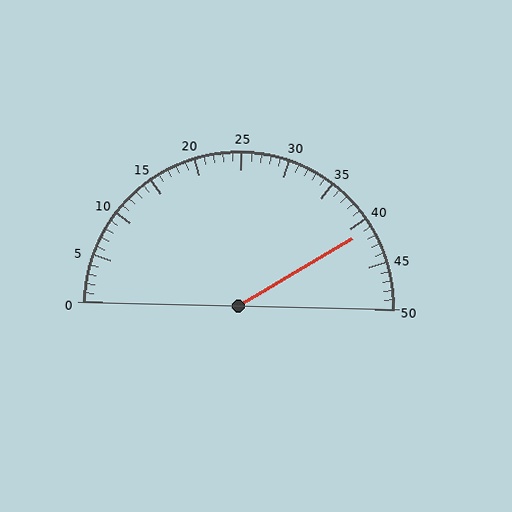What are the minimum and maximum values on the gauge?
The gauge ranges from 0 to 50.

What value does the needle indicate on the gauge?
The needle indicates approximately 41.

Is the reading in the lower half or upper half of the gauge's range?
The reading is in the upper half of the range (0 to 50).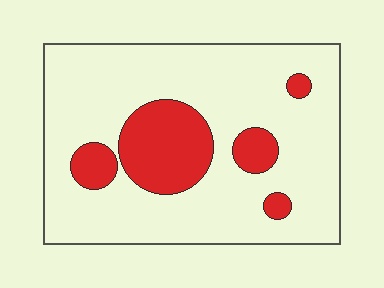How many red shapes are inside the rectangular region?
5.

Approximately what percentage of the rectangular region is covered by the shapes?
Approximately 20%.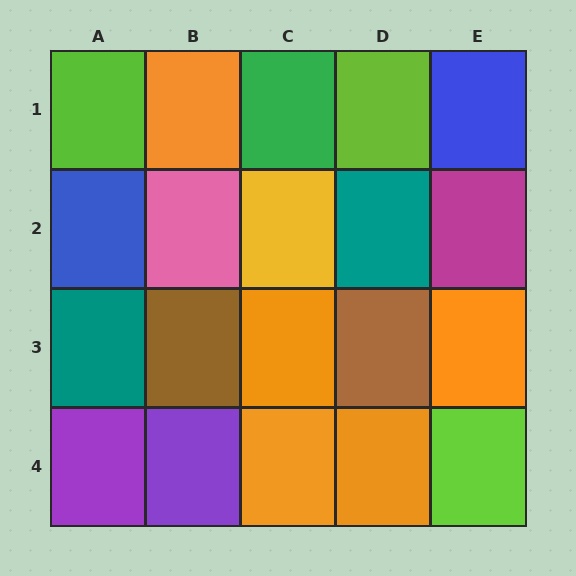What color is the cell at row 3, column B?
Brown.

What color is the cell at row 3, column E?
Orange.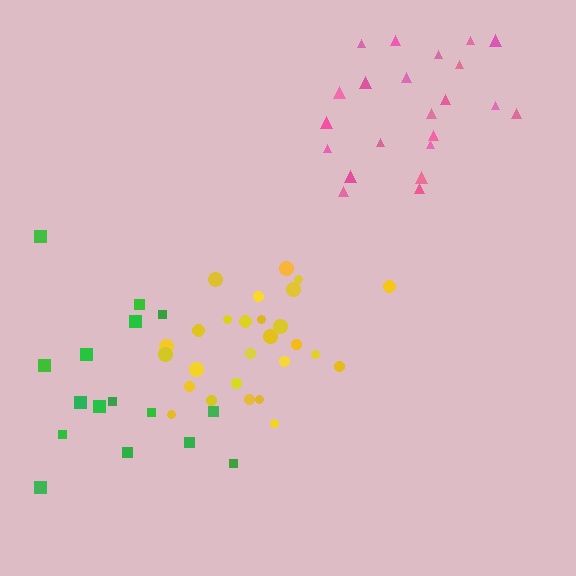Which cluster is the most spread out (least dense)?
Green.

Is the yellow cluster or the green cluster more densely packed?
Yellow.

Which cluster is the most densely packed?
Yellow.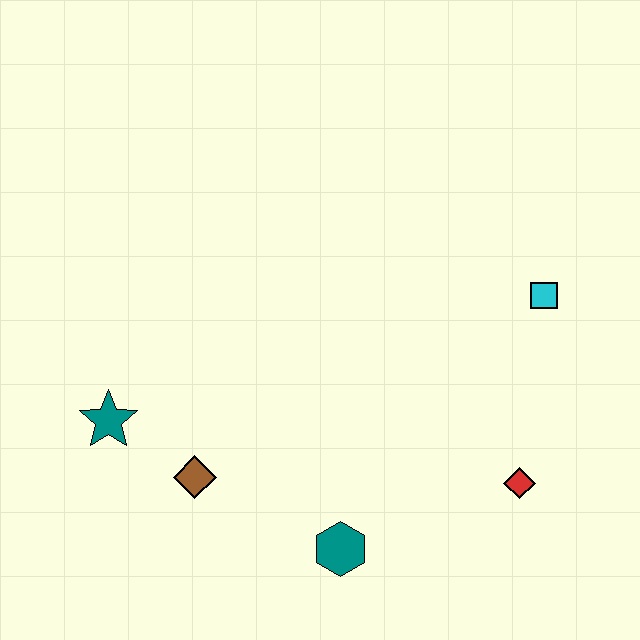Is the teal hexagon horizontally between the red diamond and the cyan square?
No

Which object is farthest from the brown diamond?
The cyan square is farthest from the brown diamond.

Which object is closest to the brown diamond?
The teal star is closest to the brown diamond.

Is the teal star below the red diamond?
No